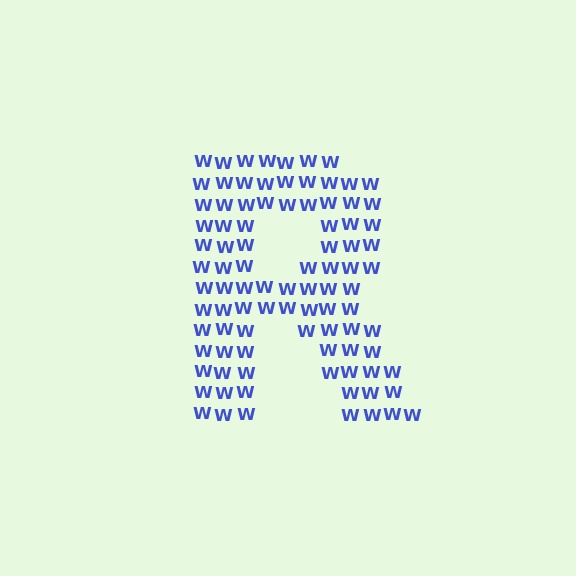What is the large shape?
The large shape is the letter R.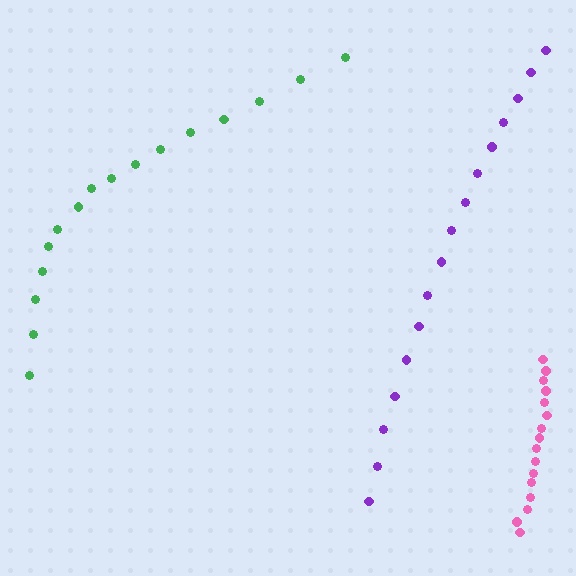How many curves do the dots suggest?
There are 3 distinct paths.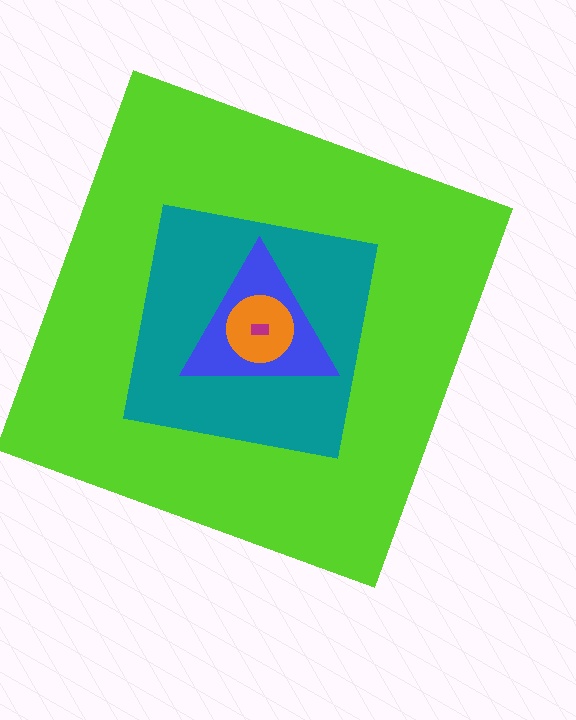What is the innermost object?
The magenta rectangle.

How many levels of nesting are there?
5.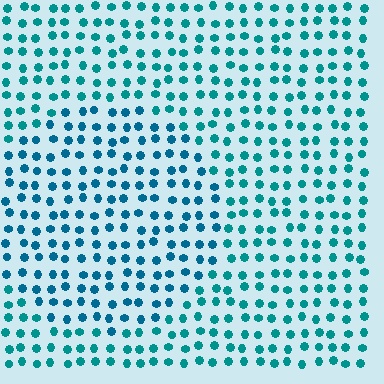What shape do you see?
I see a circle.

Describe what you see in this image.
The image is filled with small teal elements in a uniform arrangement. A circle-shaped region is visible where the elements are tinted to a slightly different hue, forming a subtle color boundary.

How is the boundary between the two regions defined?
The boundary is defined purely by a slight shift in hue (about 18 degrees). Spacing, size, and orientation are identical on both sides.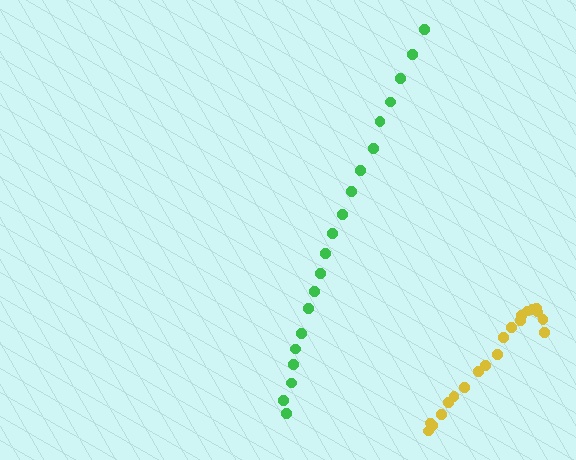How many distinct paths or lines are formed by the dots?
There are 2 distinct paths.